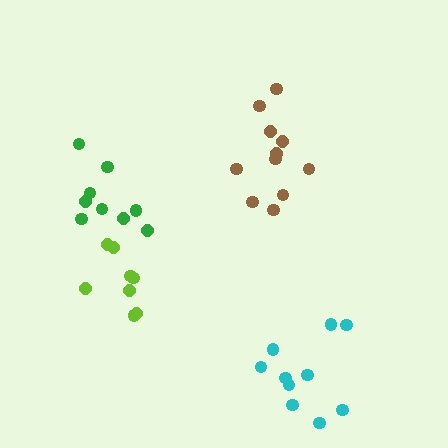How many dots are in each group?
Group 1: 11 dots, Group 2: 8 dots, Group 3: 9 dots, Group 4: 10 dots (38 total).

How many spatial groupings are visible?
There are 4 spatial groupings.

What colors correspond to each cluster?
The clusters are colored: brown, lime, green, cyan.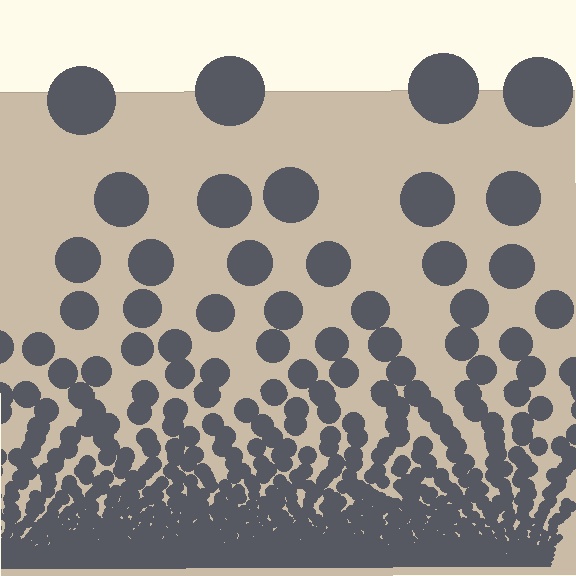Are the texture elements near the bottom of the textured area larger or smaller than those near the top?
Smaller. The gradient is inverted — elements near the bottom are smaller and denser.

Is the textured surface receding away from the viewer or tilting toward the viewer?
The surface appears to tilt toward the viewer. Texture elements get larger and sparser toward the top.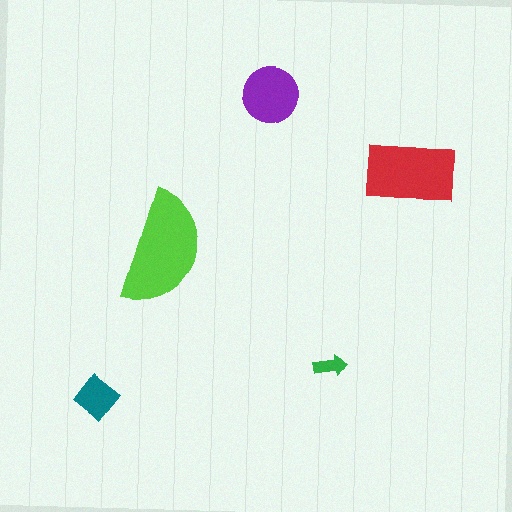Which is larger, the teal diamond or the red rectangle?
The red rectangle.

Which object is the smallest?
The green arrow.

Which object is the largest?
The lime semicircle.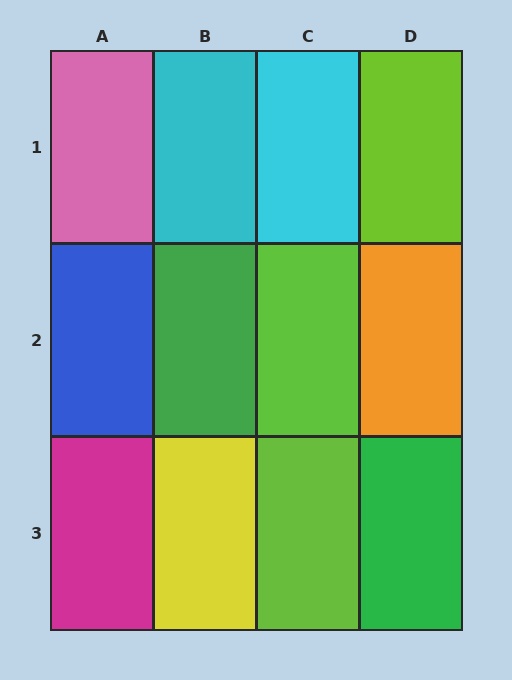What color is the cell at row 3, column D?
Green.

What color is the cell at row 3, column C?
Lime.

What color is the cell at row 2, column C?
Lime.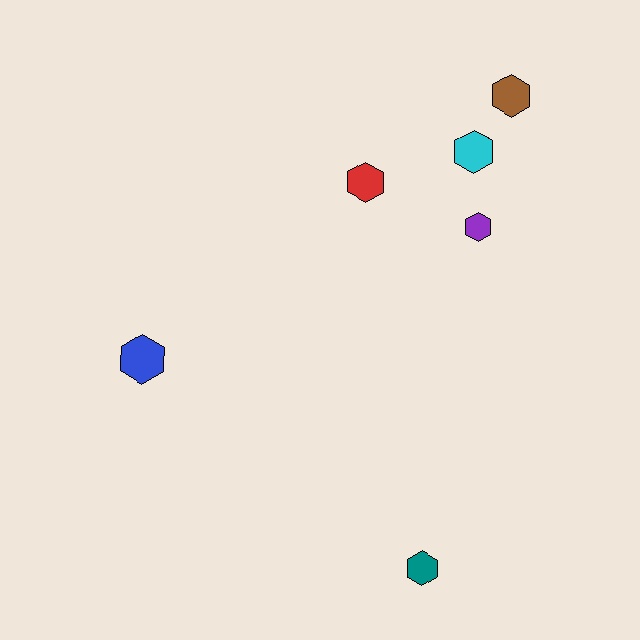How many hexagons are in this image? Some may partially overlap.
There are 6 hexagons.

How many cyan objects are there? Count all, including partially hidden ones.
There is 1 cyan object.